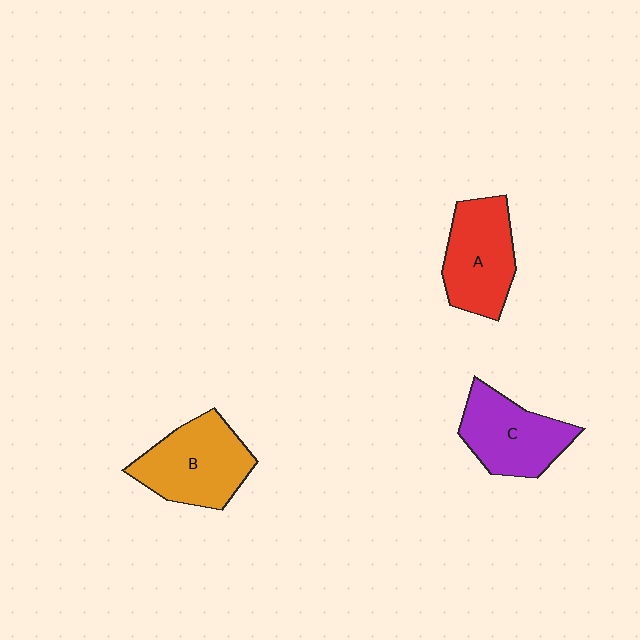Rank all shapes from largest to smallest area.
From largest to smallest: B (orange), A (red), C (purple).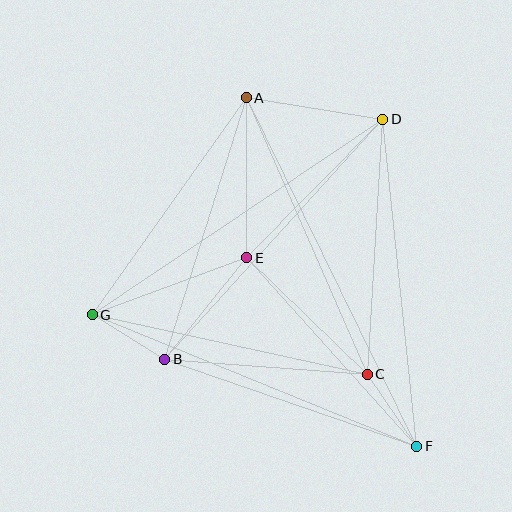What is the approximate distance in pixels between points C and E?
The distance between C and E is approximately 167 pixels.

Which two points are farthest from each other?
Points A and F are farthest from each other.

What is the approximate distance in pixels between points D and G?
The distance between D and G is approximately 350 pixels.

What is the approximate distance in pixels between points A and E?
The distance between A and E is approximately 160 pixels.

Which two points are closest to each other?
Points B and G are closest to each other.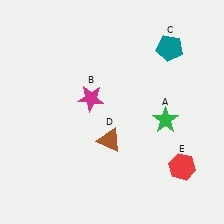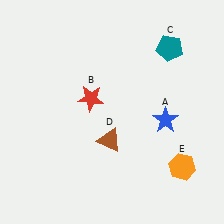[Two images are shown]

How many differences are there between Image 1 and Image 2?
There are 3 differences between the two images.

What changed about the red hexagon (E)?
In Image 1, E is red. In Image 2, it changed to orange.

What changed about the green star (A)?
In Image 1, A is green. In Image 2, it changed to blue.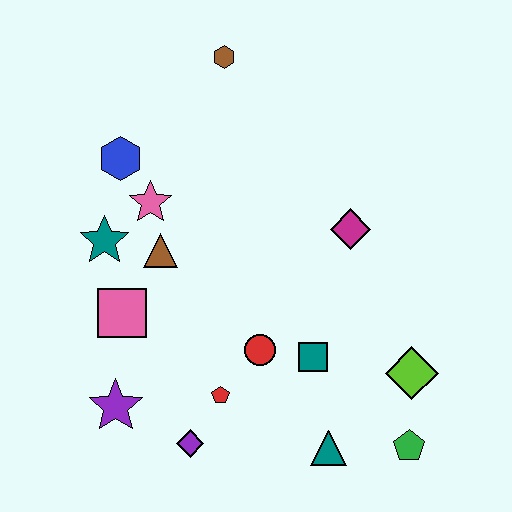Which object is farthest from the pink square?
The green pentagon is farthest from the pink square.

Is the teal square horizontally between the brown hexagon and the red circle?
No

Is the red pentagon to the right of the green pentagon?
No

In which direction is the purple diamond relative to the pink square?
The purple diamond is below the pink square.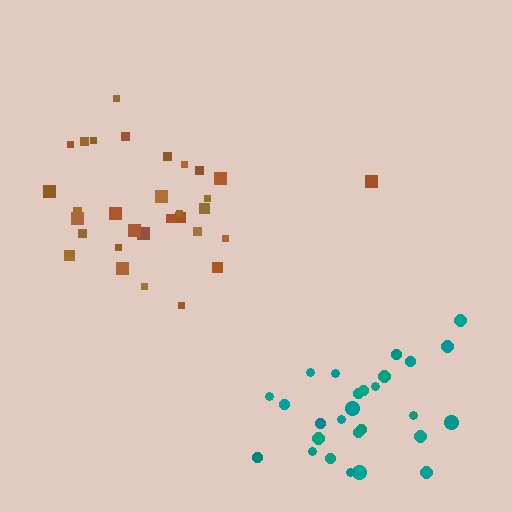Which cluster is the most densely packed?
Teal.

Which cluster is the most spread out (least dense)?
Brown.